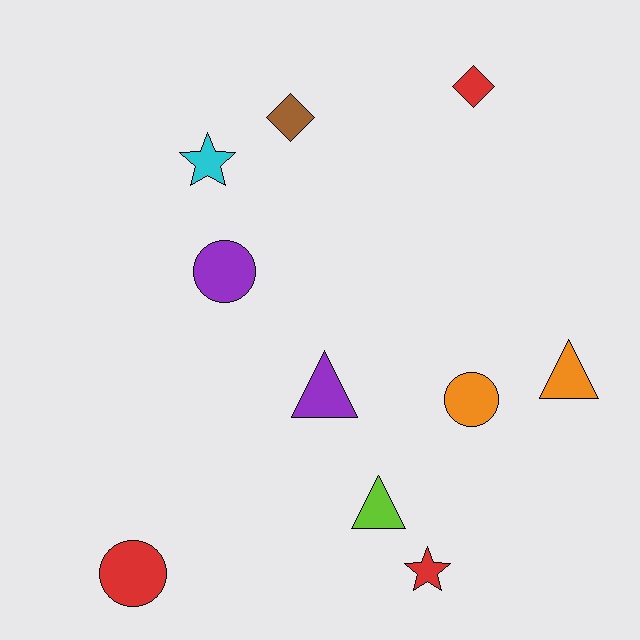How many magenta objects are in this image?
There are no magenta objects.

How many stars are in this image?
There are 2 stars.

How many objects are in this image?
There are 10 objects.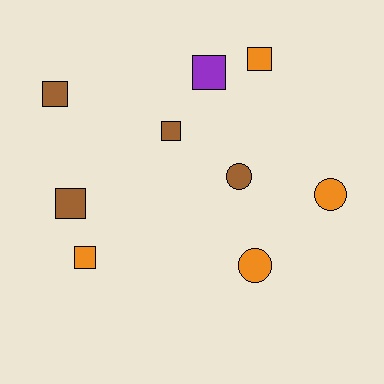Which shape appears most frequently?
Square, with 6 objects.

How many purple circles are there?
There are no purple circles.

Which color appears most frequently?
Orange, with 4 objects.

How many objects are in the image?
There are 9 objects.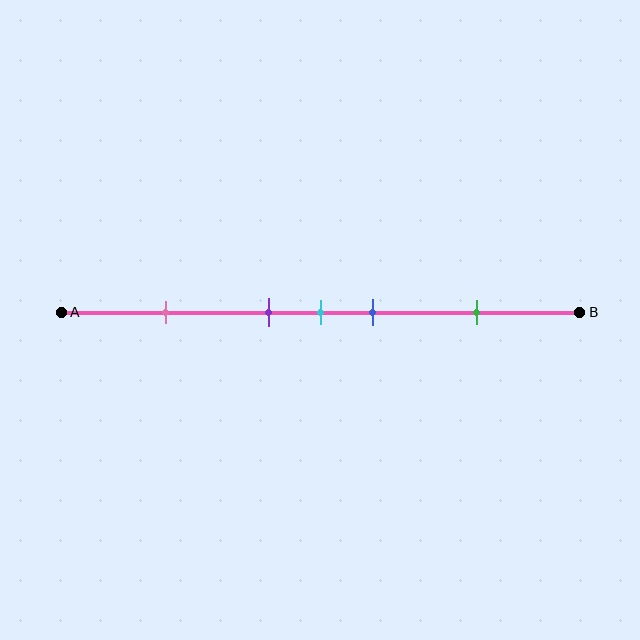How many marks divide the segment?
There are 5 marks dividing the segment.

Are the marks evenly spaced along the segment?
No, the marks are not evenly spaced.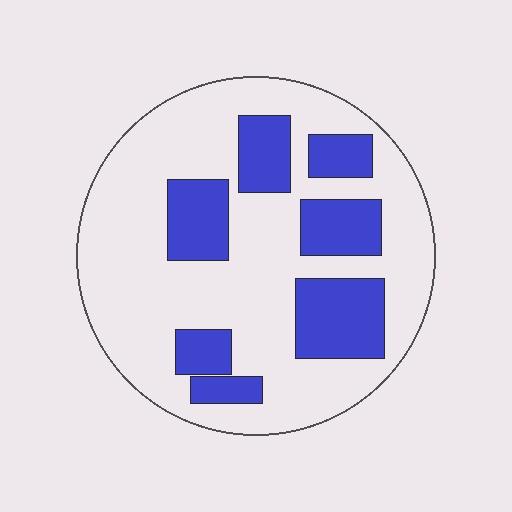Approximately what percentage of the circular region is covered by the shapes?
Approximately 30%.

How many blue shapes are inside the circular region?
7.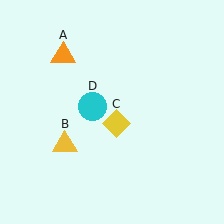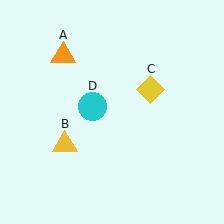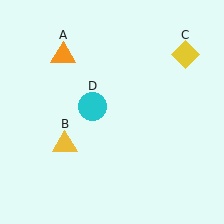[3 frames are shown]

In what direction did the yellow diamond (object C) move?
The yellow diamond (object C) moved up and to the right.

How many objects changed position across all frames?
1 object changed position: yellow diamond (object C).